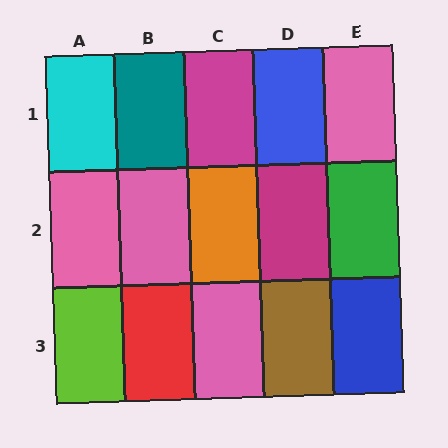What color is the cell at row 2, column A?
Pink.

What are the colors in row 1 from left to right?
Cyan, teal, magenta, blue, pink.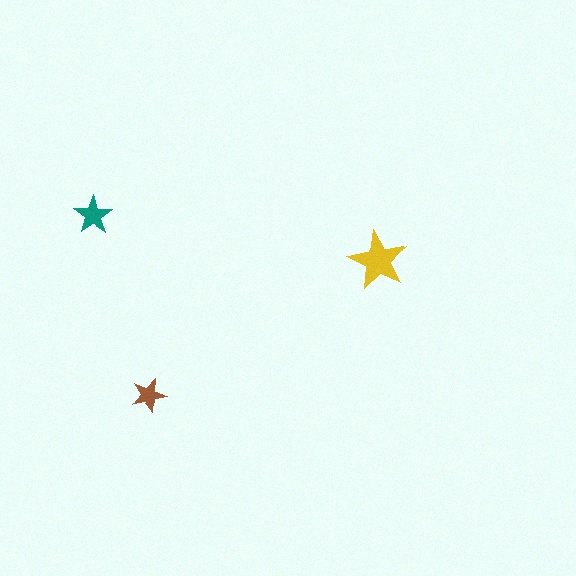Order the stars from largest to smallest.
the yellow one, the teal one, the brown one.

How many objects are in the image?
There are 3 objects in the image.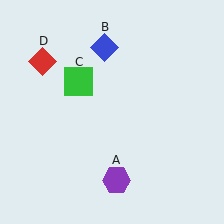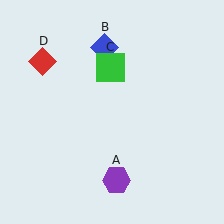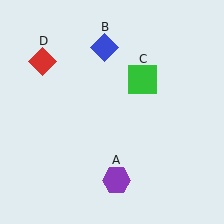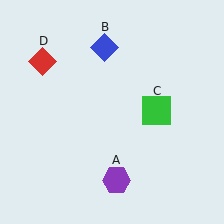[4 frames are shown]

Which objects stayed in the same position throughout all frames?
Purple hexagon (object A) and blue diamond (object B) and red diamond (object D) remained stationary.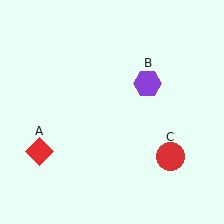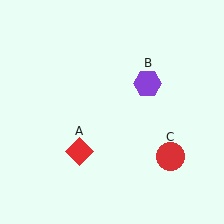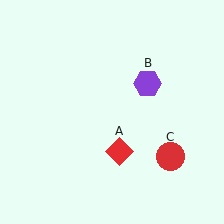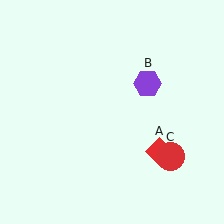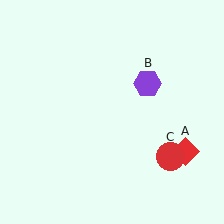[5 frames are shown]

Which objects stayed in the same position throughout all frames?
Purple hexagon (object B) and red circle (object C) remained stationary.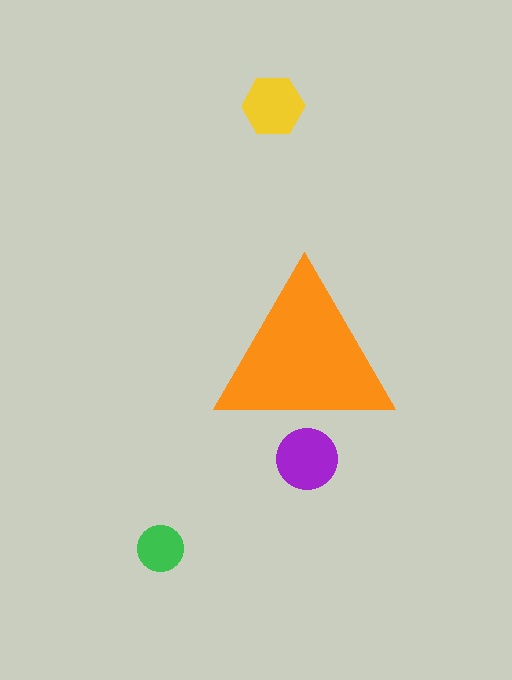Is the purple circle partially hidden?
Yes, the purple circle is partially hidden behind the orange triangle.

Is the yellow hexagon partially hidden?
No, the yellow hexagon is fully visible.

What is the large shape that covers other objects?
An orange triangle.